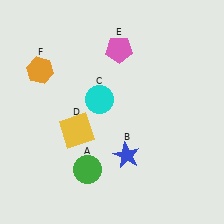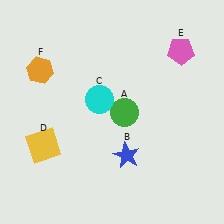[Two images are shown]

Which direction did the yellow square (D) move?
The yellow square (D) moved left.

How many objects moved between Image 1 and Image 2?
3 objects moved between the two images.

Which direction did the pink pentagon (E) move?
The pink pentagon (E) moved right.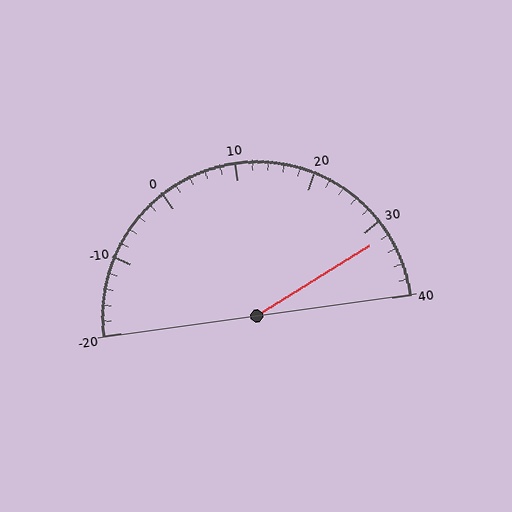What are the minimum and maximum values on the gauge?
The gauge ranges from -20 to 40.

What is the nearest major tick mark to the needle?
The nearest major tick mark is 30.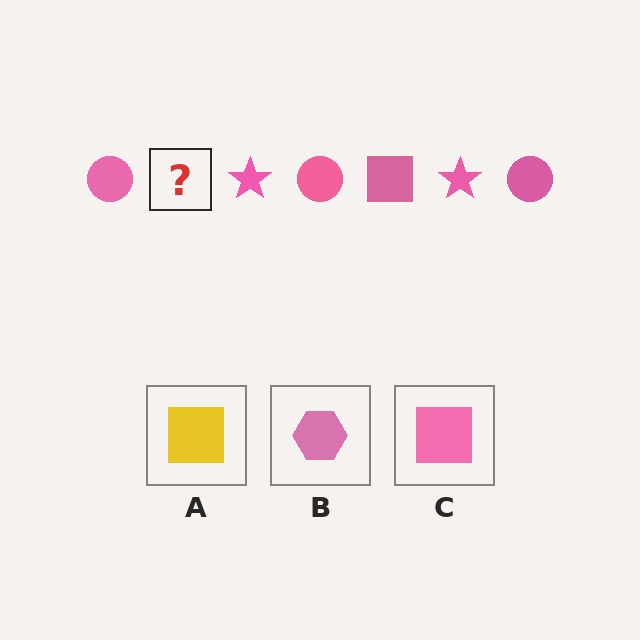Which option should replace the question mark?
Option C.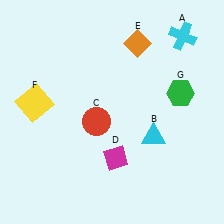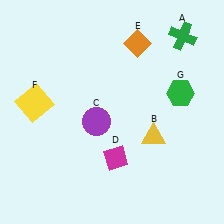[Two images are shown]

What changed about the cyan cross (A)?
In Image 1, A is cyan. In Image 2, it changed to green.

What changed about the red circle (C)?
In Image 1, C is red. In Image 2, it changed to purple.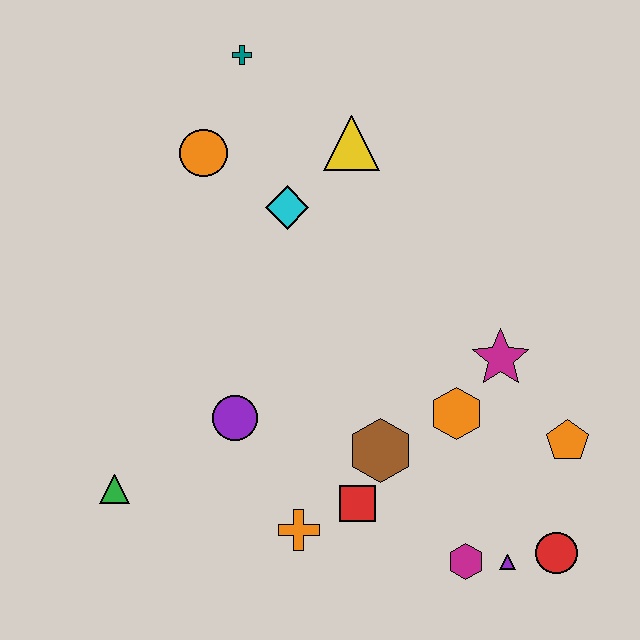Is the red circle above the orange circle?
No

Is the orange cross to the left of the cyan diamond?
No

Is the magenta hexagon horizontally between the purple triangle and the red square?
Yes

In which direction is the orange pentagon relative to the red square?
The orange pentagon is to the right of the red square.